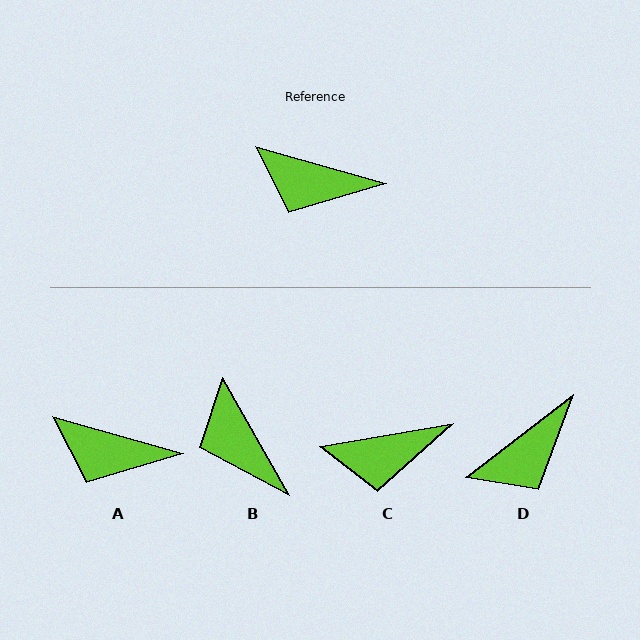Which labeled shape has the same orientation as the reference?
A.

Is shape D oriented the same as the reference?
No, it is off by about 54 degrees.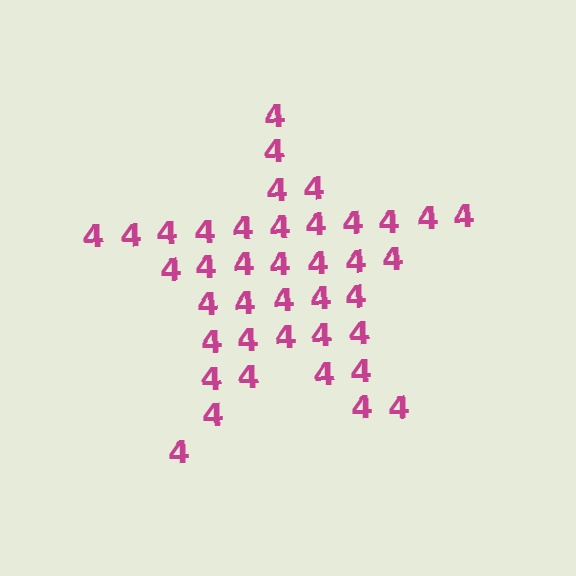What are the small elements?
The small elements are digit 4's.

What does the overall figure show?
The overall figure shows a star.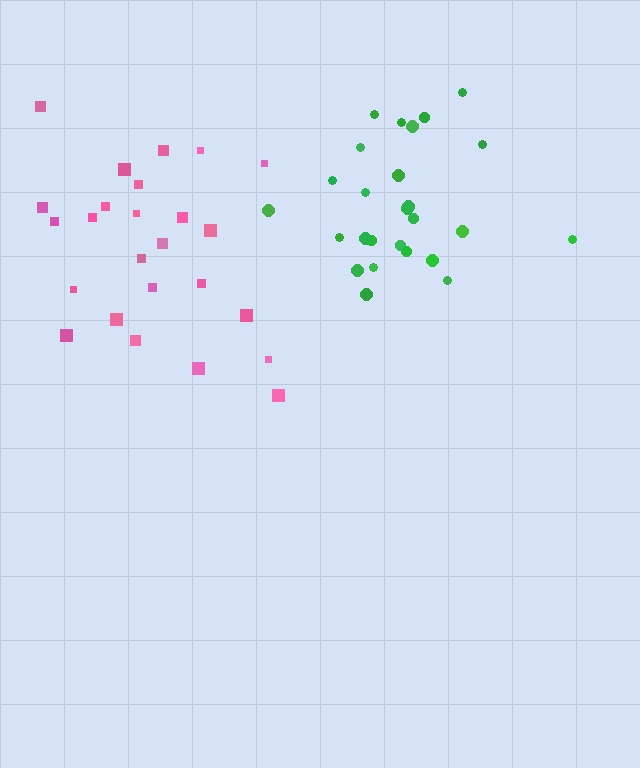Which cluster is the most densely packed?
Green.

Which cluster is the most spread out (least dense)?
Pink.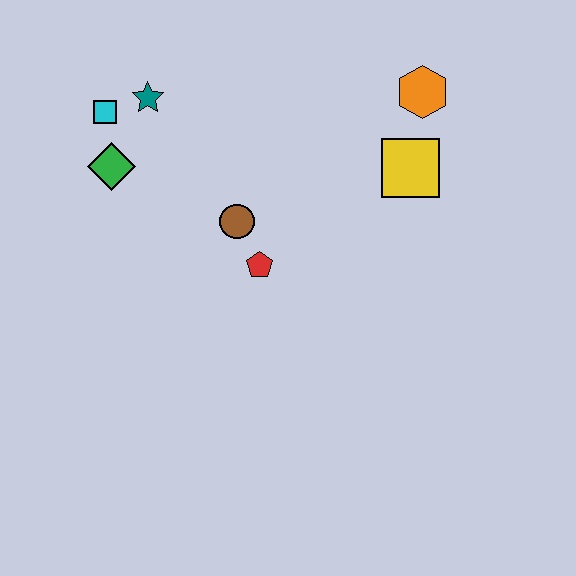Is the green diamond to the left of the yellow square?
Yes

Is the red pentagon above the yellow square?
No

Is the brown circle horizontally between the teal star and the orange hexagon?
Yes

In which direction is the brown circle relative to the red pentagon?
The brown circle is above the red pentagon.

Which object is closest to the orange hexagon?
The yellow square is closest to the orange hexagon.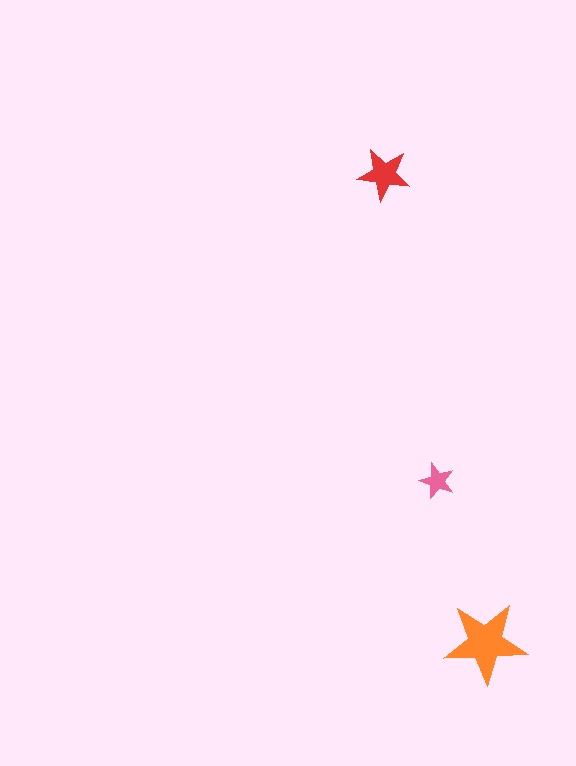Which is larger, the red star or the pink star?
The red one.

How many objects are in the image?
There are 3 objects in the image.